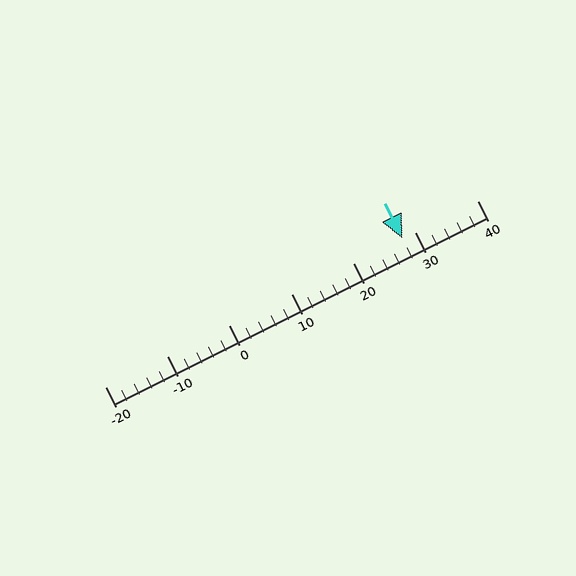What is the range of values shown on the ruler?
The ruler shows values from -20 to 40.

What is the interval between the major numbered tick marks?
The major tick marks are spaced 10 units apart.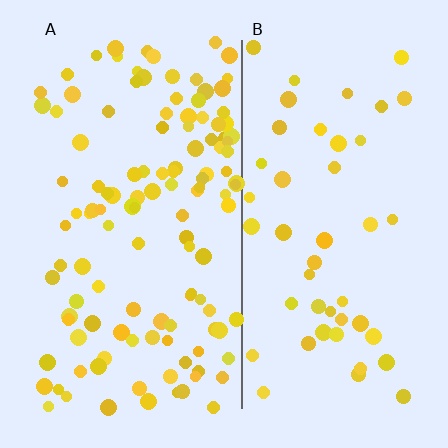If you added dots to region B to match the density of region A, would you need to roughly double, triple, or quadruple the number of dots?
Approximately triple.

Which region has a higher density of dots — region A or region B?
A (the left).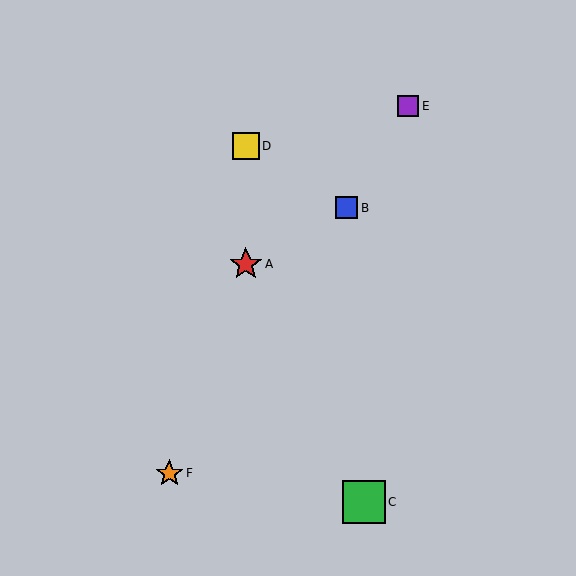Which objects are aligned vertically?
Objects A, D are aligned vertically.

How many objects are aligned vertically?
2 objects (A, D) are aligned vertically.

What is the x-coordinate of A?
Object A is at x≈246.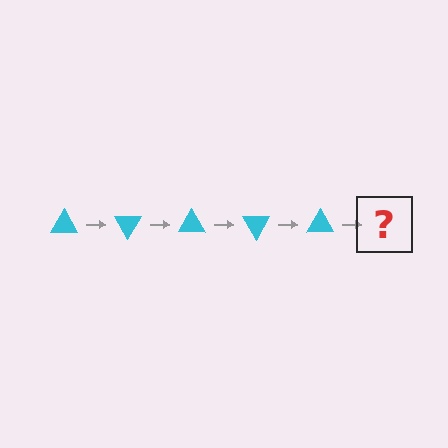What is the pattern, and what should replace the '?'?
The pattern is that the triangle rotates 60 degrees each step. The '?' should be a cyan triangle rotated 300 degrees.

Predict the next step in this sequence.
The next step is a cyan triangle rotated 300 degrees.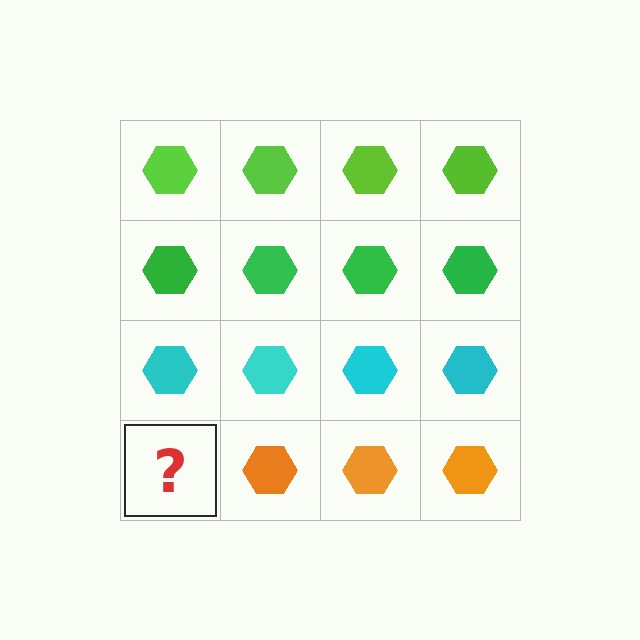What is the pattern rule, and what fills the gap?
The rule is that each row has a consistent color. The gap should be filled with an orange hexagon.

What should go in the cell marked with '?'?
The missing cell should contain an orange hexagon.